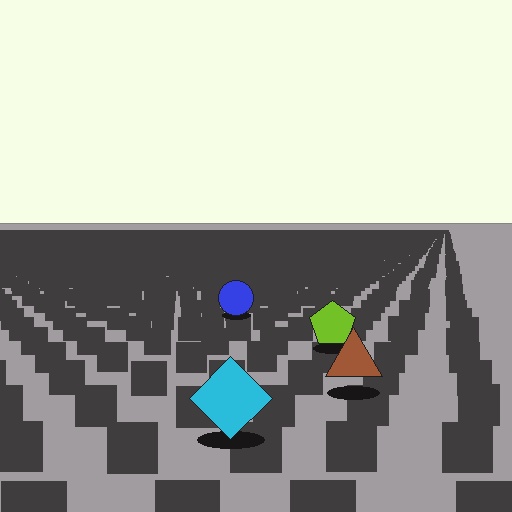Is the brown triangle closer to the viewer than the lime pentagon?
Yes. The brown triangle is closer — you can tell from the texture gradient: the ground texture is coarser near it.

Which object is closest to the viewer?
The cyan diamond is closest. The texture marks near it are larger and more spread out.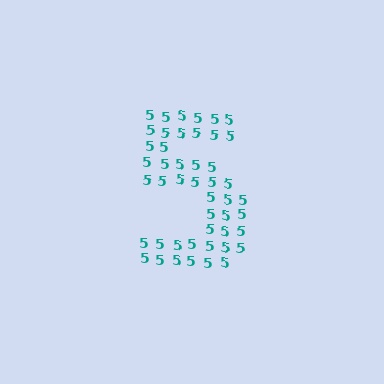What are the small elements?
The small elements are digit 5's.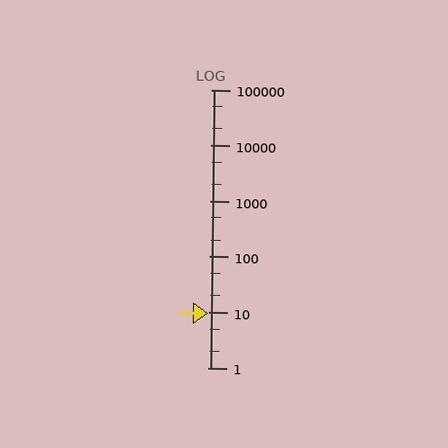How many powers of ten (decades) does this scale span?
The scale spans 5 decades, from 1 to 100000.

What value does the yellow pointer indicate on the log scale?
The pointer indicates approximately 9.6.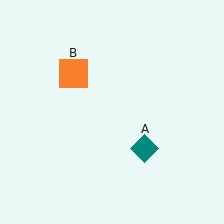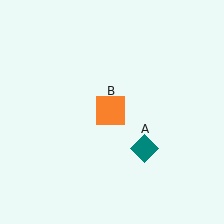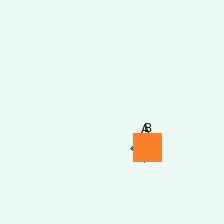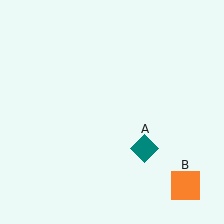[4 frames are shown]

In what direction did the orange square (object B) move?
The orange square (object B) moved down and to the right.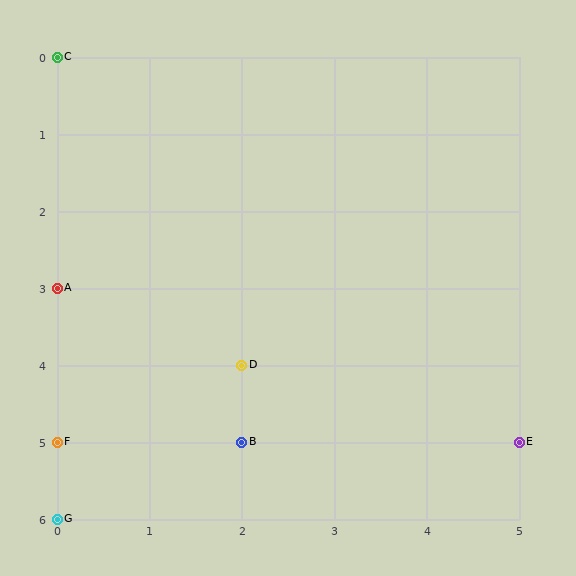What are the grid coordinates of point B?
Point B is at grid coordinates (2, 5).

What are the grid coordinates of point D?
Point D is at grid coordinates (2, 4).